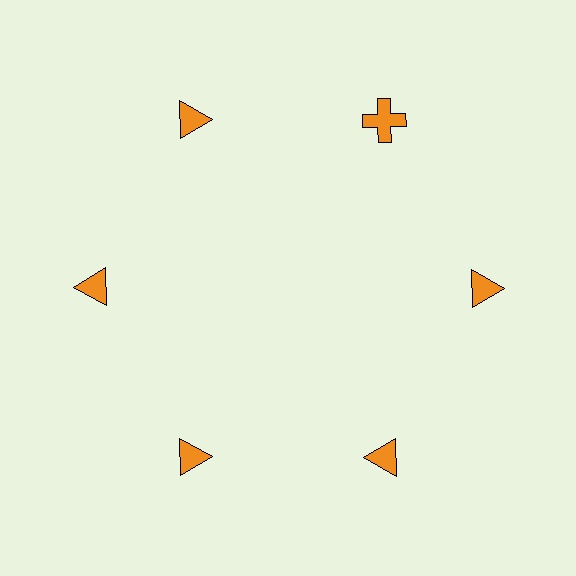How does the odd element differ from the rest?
It has a different shape: cross instead of triangle.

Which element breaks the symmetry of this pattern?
The orange cross at roughly the 1 o'clock position breaks the symmetry. All other shapes are orange triangles.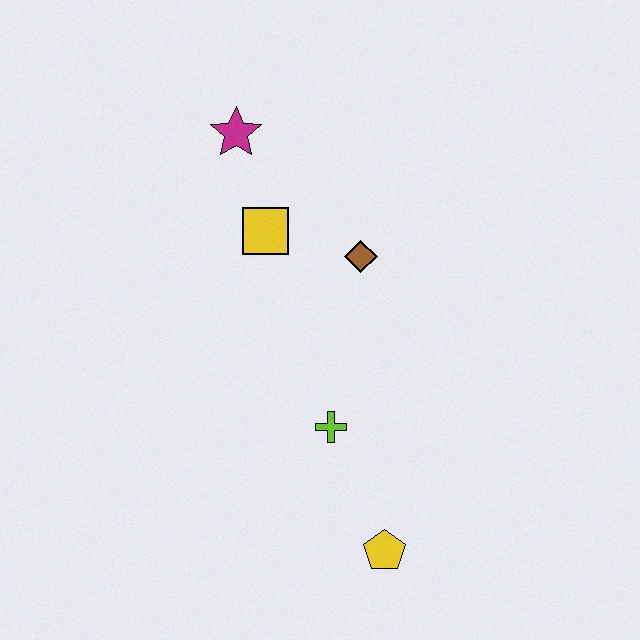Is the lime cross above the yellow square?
No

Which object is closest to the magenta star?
The yellow square is closest to the magenta star.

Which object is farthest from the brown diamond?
The yellow pentagon is farthest from the brown diamond.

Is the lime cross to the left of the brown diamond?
Yes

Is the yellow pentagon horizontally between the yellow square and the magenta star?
No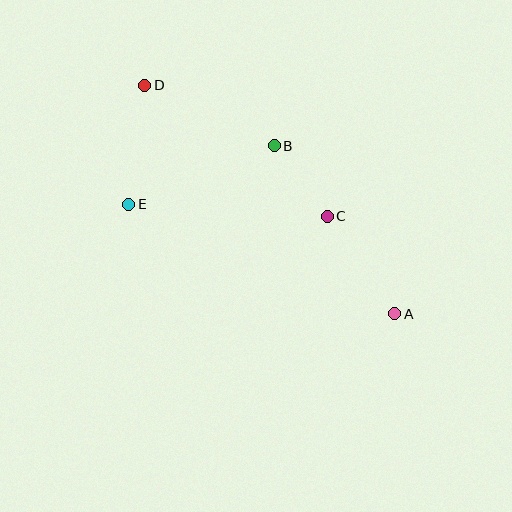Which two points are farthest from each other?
Points A and D are farthest from each other.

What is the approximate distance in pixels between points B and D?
The distance between B and D is approximately 143 pixels.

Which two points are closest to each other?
Points B and C are closest to each other.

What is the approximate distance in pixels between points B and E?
The distance between B and E is approximately 157 pixels.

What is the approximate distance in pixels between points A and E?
The distance between A and E is approximately 288 pixels.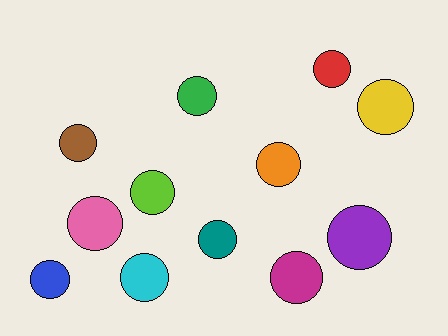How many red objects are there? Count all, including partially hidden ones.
There is 1 red object.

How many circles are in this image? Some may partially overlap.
There are 12 circles.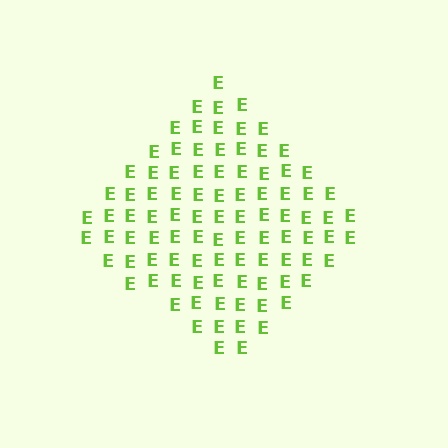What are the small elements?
The small elements are letter E's.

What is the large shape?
The large shape is a diamond.